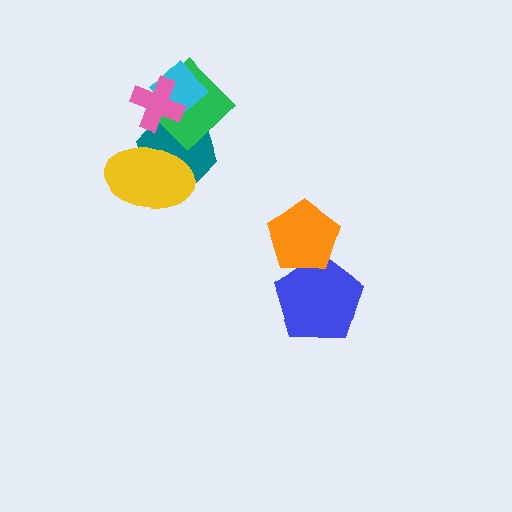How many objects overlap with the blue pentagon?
1 object overlaps with the blue pentagon.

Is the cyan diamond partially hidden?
Yes, it is partially covered by another shape.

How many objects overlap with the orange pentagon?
1 object overlaps with the orange pentagon.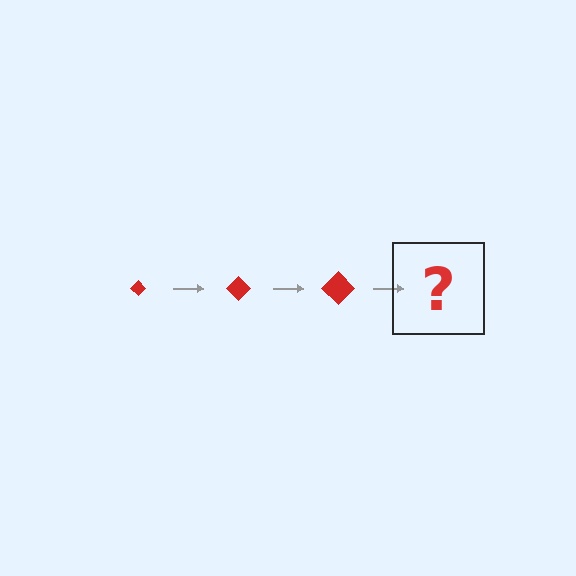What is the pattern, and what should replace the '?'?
The pattern is that the diamond gets progressively larger each step. The '?' should be a red diamond, larger than the previous one.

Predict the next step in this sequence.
The next step is a red diamond, larger than the previous one.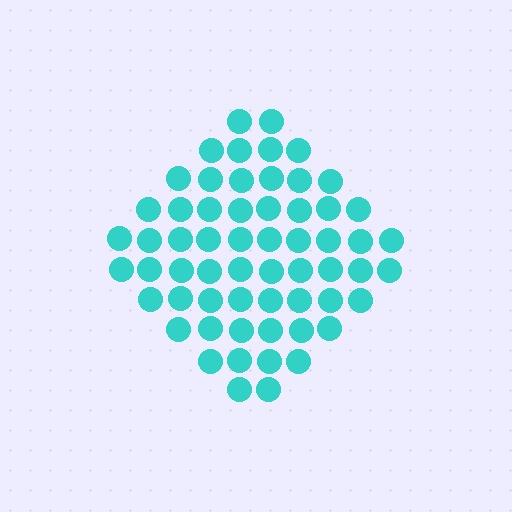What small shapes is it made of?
It is made of small circles.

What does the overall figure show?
The overall figure shows a diamond.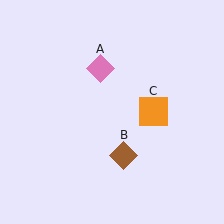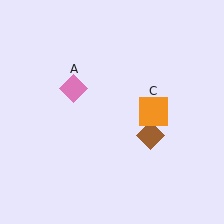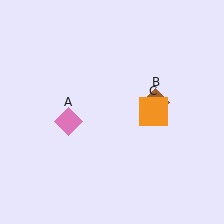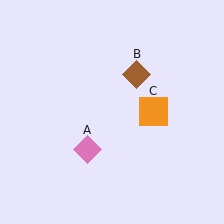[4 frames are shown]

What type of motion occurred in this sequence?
The pink diamond (object A), brown diamond (object B) rotated counterclockwise around the center of the scene.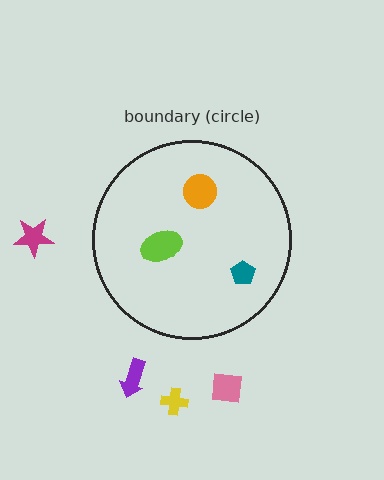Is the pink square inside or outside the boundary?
Outside.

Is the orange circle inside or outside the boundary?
Inside.